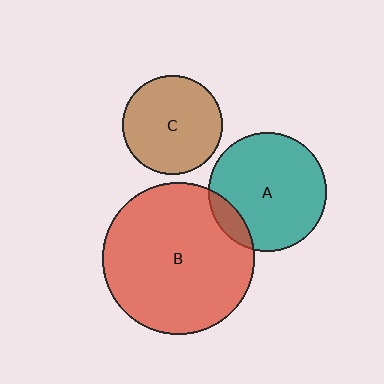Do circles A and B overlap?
Yes.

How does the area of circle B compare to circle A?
Approximately 1.6 times.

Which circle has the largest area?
Circle B (red).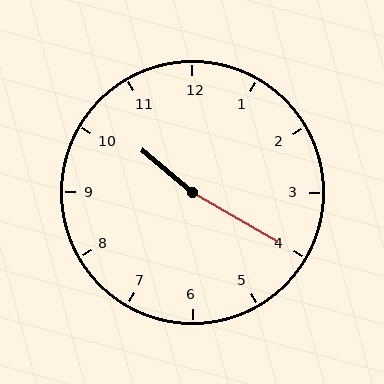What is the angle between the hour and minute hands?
Approximately 170 degrees.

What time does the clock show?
10:20.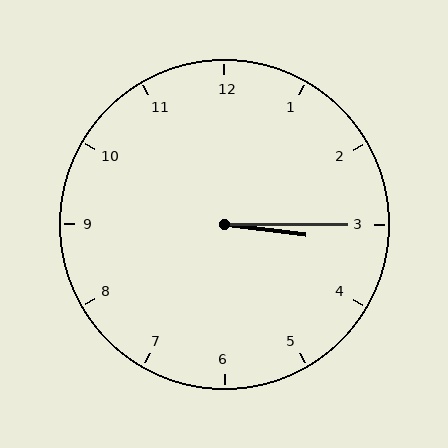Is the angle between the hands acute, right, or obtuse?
It is acute.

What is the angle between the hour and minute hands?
Approximately 8 degrees.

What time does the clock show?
3:15.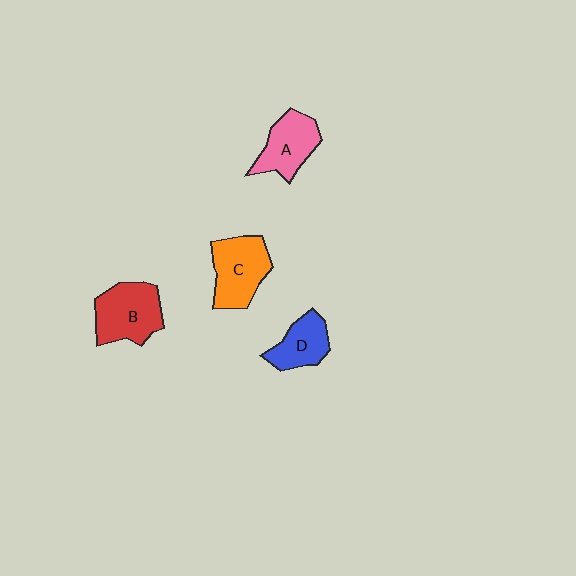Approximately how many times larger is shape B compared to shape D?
Approximately 1.5 times.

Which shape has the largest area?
Shape B (red).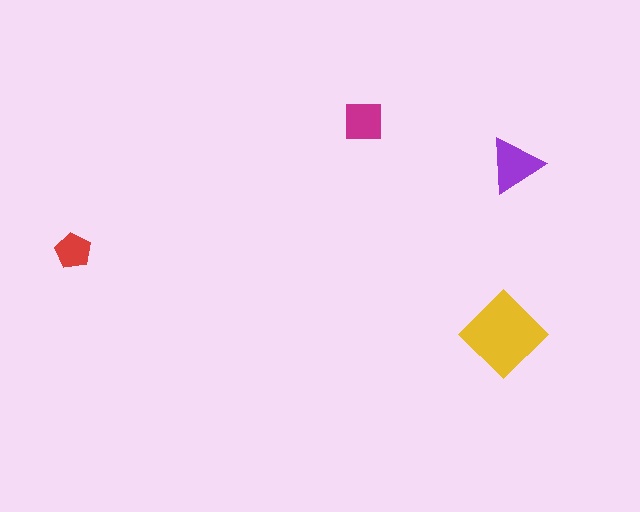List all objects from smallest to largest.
The red pentagon, the magenta square, the purple triangle, the yellow diamond.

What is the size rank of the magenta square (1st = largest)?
3rd.